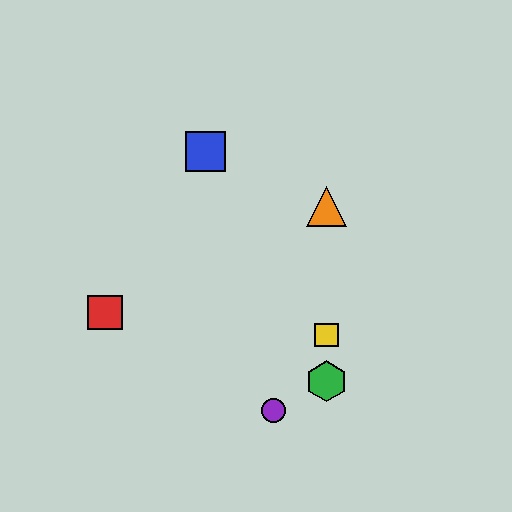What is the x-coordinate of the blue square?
The blue square is at x≈206.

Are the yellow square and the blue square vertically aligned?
No, the yellow square is at x≈327 and the blue square is at x≈206.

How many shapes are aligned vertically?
3 shapes (the green hexagon, the yellow square, the orange triangle) are aligned vertically.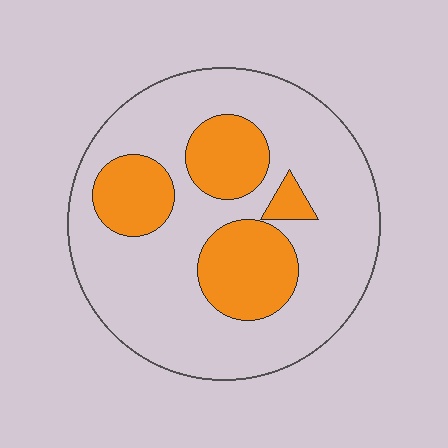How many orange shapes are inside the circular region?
4.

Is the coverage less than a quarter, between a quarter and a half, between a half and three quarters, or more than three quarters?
Between a quarter and a half.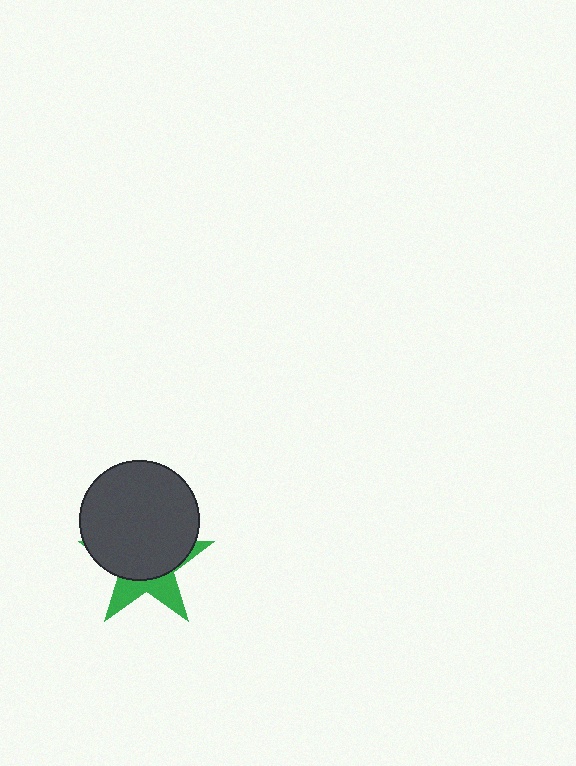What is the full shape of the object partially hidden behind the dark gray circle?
The partially hidden object is a green star.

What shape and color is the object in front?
The object in front is a dark gray circle.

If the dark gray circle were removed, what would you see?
You would see the complete green star.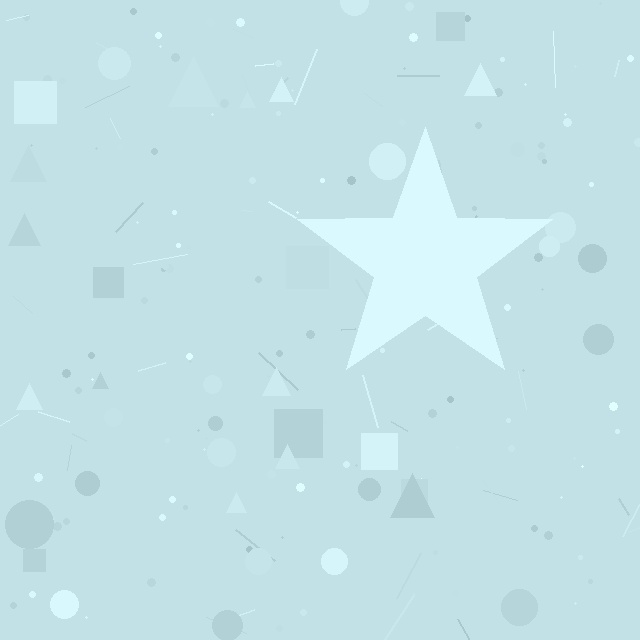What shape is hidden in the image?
A star is hidden in the image.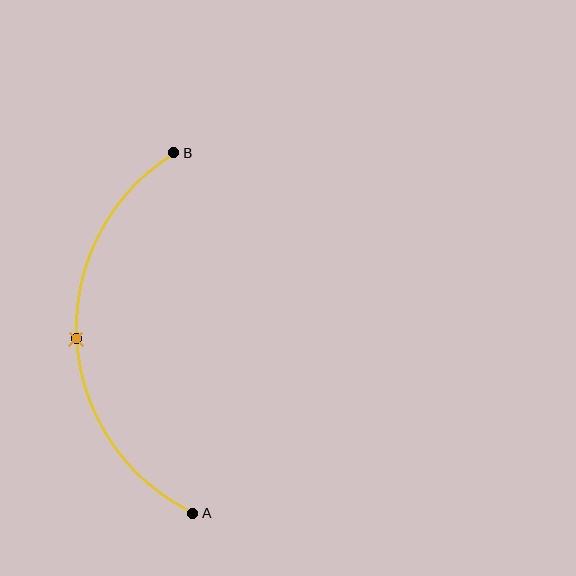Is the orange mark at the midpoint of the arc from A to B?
Yes. The orange mark lies on the arc at equal arc-length from both A and B — it is the arc midpoint.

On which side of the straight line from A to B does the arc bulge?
The arc bulges to the left of the straight line connecting A and B.